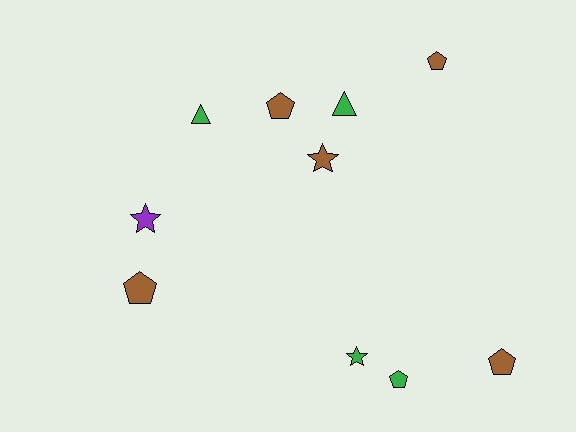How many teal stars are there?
There are no teal stars.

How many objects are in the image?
There are 10 objects.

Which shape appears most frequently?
Pentagon, with 5 objects.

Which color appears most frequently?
Brown, with 5 objects.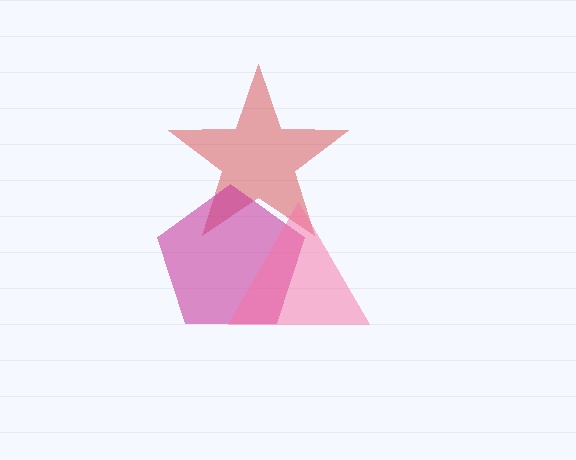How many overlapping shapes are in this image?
There are 3 overlapping shapes in the image.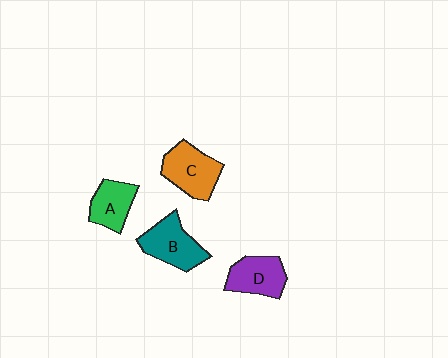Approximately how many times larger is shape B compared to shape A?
Approximately 1.3 times.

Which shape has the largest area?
Shape C (orange).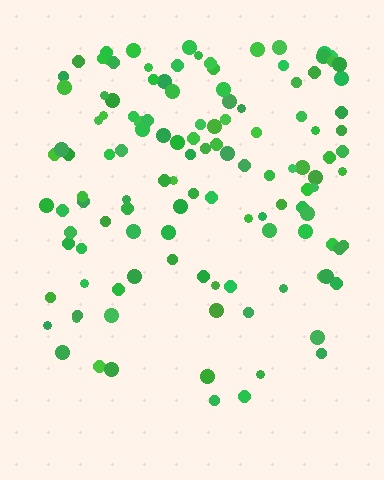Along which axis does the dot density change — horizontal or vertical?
Vertical.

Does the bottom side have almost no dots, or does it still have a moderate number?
Still a moderate number, just noticeably fewer than the top.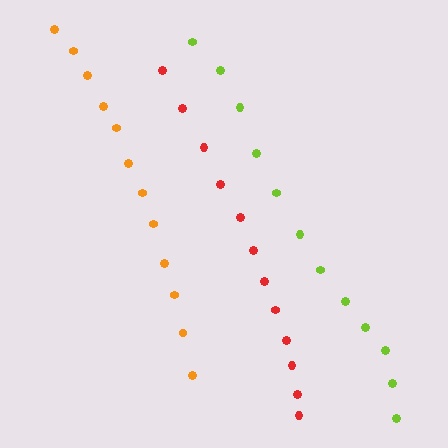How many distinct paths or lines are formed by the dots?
There are 3 distinct paths.